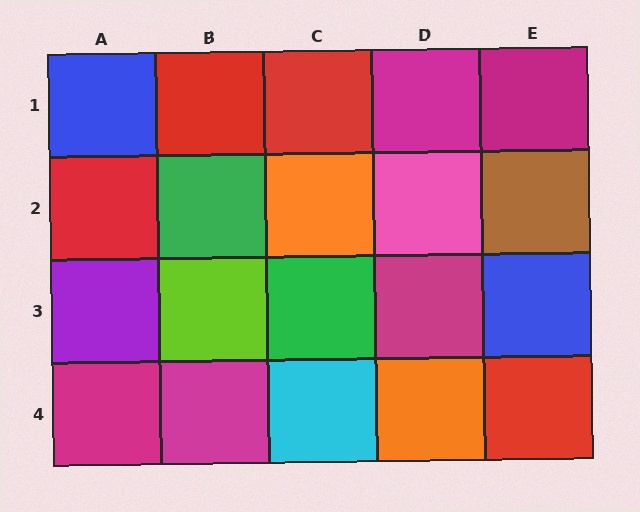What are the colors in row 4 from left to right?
Magenta, magenta, cyan, orange, red.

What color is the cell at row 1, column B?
Red.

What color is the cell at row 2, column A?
Red.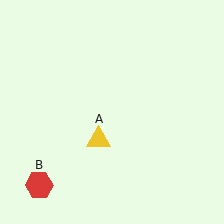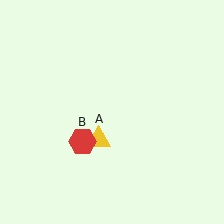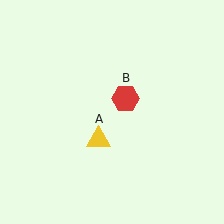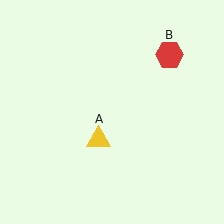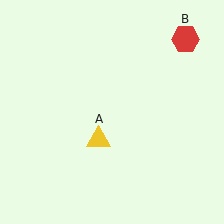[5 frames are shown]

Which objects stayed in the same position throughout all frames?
Yellow triangle (object A) remained stationary.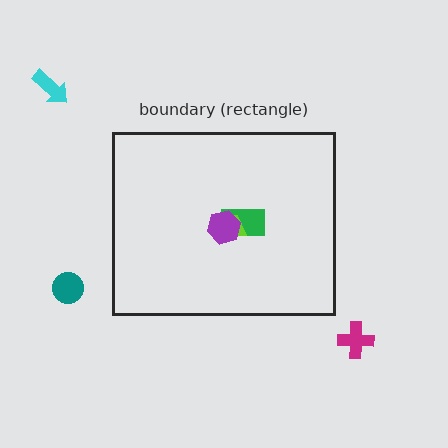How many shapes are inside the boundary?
3 inside, 3 outside.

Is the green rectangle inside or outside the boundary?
Inside.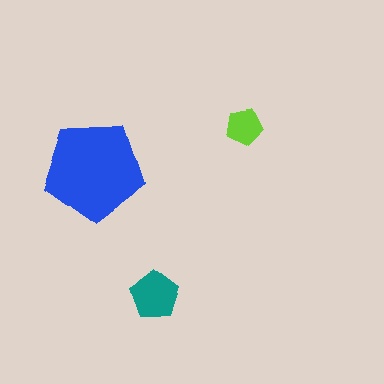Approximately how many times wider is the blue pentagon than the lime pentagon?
About 2.5 times wider.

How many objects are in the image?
There are 3 objects in the image.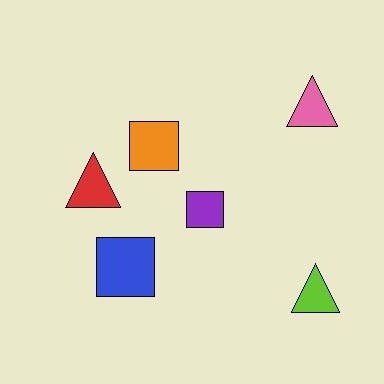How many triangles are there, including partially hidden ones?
There are 3 triangles.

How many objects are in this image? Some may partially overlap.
There are 6 objects.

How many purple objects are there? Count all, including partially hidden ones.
There is 1 purple object.